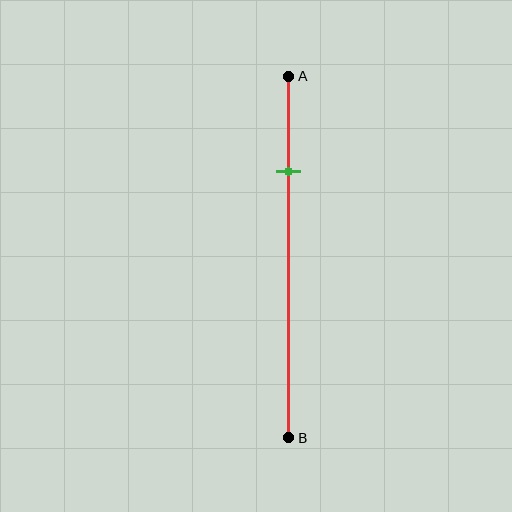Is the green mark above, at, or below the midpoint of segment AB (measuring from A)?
The green mark is above the midpoint of segment AB.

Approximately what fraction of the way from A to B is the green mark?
The green mark is approximately 25% of the way from A to B.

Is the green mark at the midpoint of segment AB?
No, the mark is at about 25% from A, not at the 50% midpoint.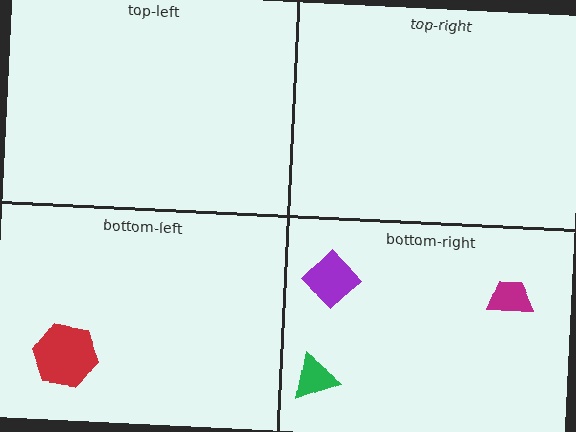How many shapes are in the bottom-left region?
1.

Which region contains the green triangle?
The bottom-right region.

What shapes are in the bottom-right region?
The magenta trapezoid, the green triangle, the purple diamond.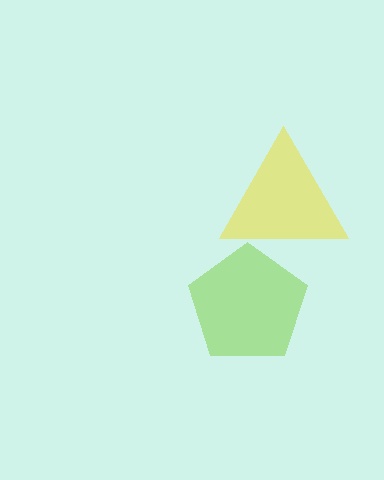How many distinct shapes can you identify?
There are 2 distinct shapes: a yellow triangle, a lime pentagon.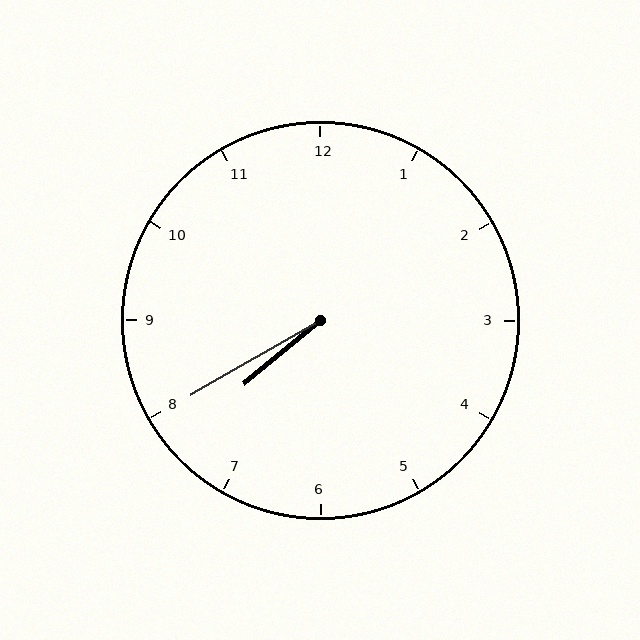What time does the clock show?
7:40.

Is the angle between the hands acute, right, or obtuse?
It is acute.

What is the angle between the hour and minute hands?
Approximately 10 degrees.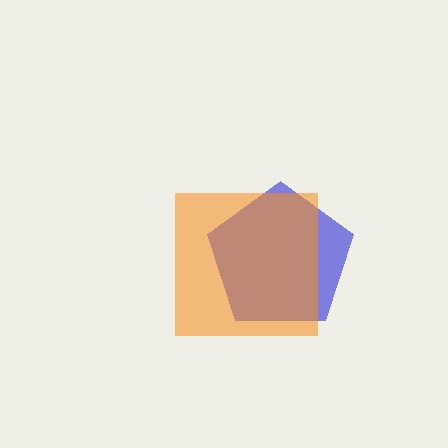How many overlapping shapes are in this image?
There are 2 overlapping shapes in the image.